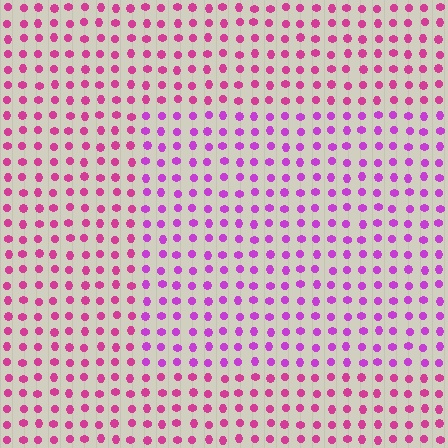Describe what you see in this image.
The image is filled with small magenta elements in a uniform arrangement. A rectangle-shaped region is visible where the elements are tinted to a slightly different hue, forming a subtle color boundary.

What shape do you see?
I see a rectangle.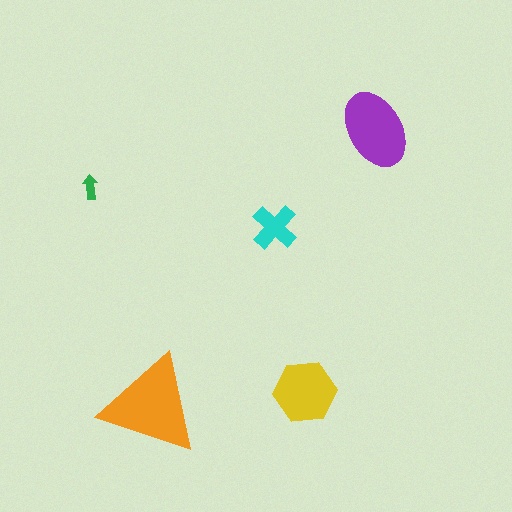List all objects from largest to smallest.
The orange triangle, the purple ellipse, the yellow hexagon, the cyan cross, the green arrow.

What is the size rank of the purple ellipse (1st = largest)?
2nd.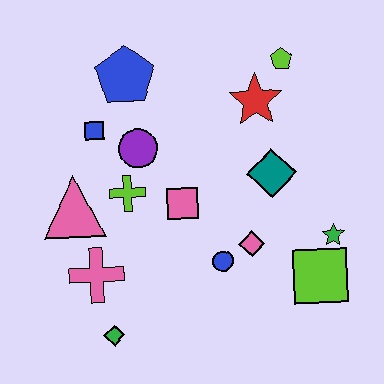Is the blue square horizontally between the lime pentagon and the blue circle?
No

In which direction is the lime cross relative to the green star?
The lime cross is to the left of the green star.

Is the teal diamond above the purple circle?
No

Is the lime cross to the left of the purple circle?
Yes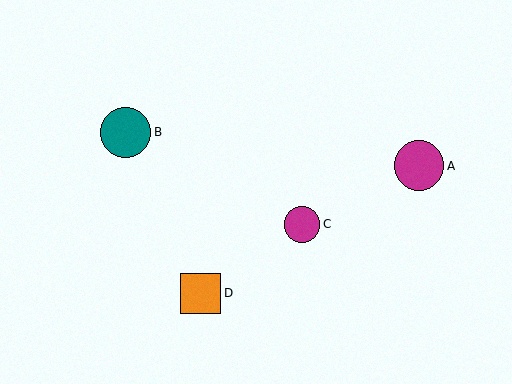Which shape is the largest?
The teal circle (labeled B) is the largest.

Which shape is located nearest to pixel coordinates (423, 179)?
The magenta circle (labeled A) at (419, 166) is nearest to that location.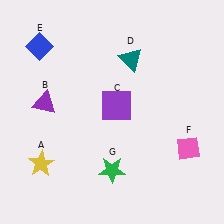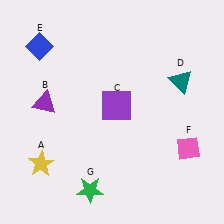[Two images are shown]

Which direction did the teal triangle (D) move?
The teal triangle (D) moved right.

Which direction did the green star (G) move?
The green star (G) moved left.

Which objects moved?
The objects that moved are: the teal triangle (D), the green star (G).